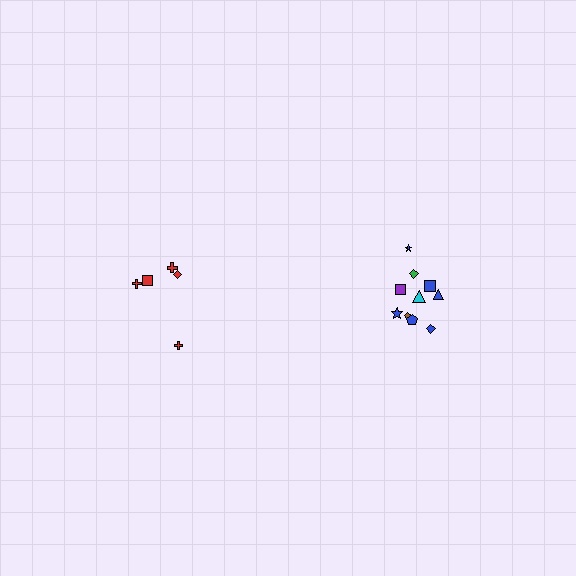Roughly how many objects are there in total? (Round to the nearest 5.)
Roughly 15 objects in total.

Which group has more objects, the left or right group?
The right group.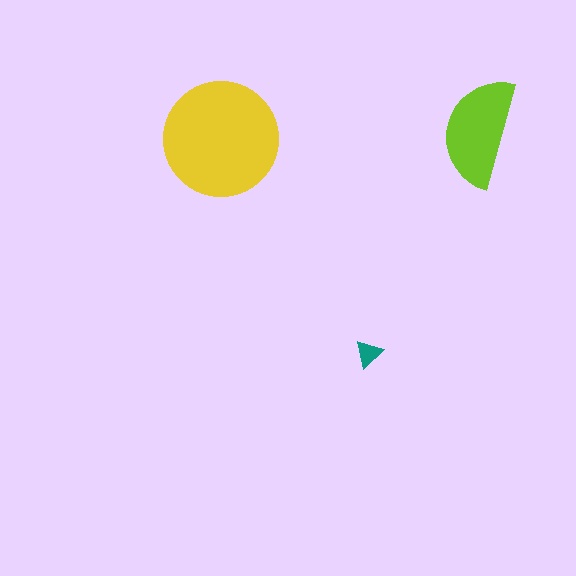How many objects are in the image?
There are 3 objects in the image.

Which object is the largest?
The yellow circle.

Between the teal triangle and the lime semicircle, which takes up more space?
The lime semicircle.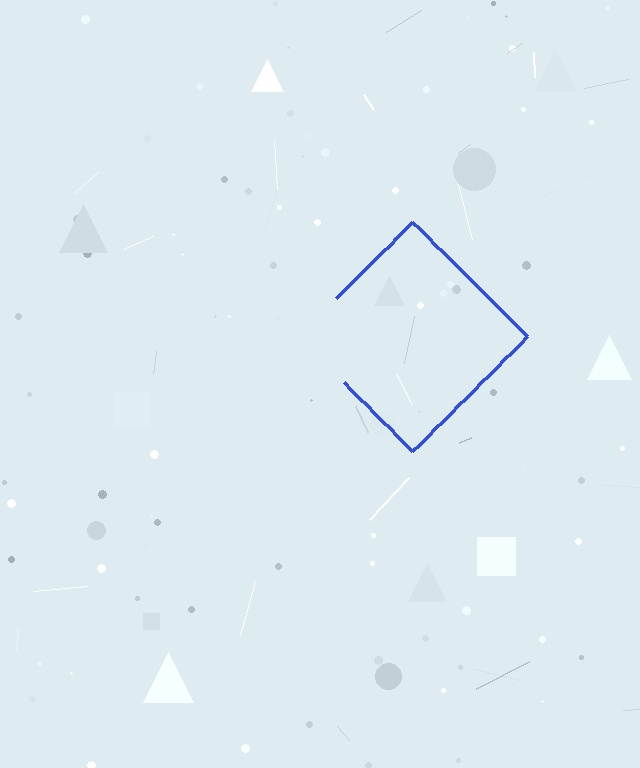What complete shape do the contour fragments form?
The contour fragments form a diamond.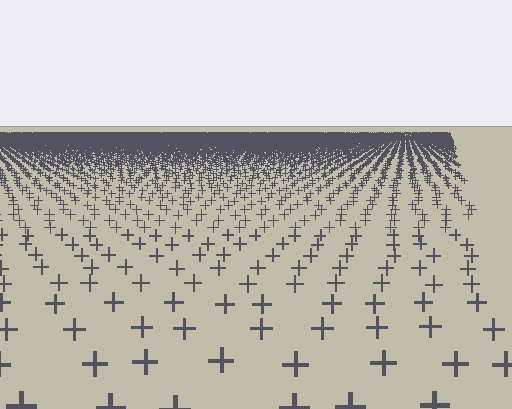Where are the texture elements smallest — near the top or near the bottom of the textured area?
Near the top.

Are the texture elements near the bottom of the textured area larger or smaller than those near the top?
Larger. Near the bottom, elements are closer to the viewer and appear at a bigger on-screen size.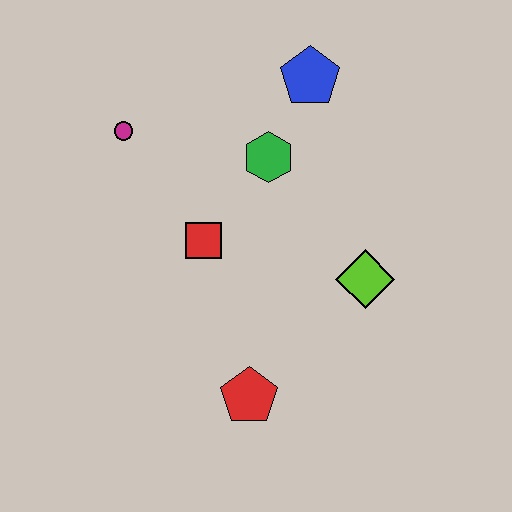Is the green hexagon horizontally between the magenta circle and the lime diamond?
Yes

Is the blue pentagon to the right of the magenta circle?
Yes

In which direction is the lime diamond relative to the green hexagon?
The lime diamond is below the green hexagon.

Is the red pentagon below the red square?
Yes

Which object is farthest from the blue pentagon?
The red pentagon is farthest from the blue pentagon.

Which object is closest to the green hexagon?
The blue pentagon is closest to the green hexagon.